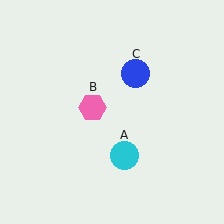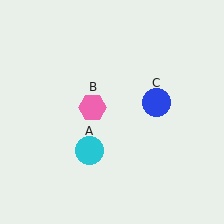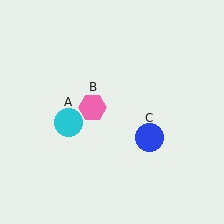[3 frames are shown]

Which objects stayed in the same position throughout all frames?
Pink hexagon (object B) remained stationary.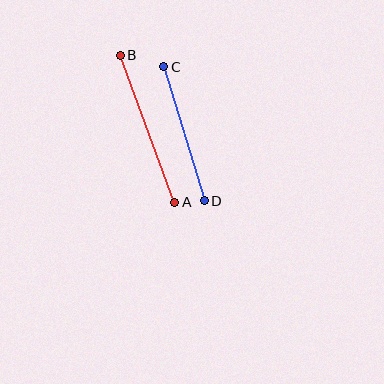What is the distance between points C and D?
The distance is approximately 140 pixels.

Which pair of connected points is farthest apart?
Points A and B are farthest apart.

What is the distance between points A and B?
The distance is approximately 157 pixels.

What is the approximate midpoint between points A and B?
The midpoint is at approximately (148, 129) pixels.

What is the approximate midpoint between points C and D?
The midpoint is at approximately (184, 134) pixels.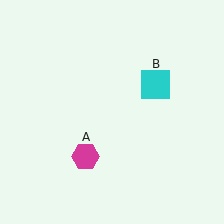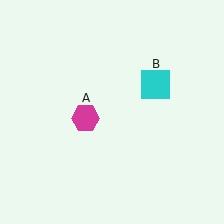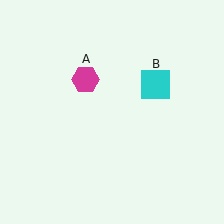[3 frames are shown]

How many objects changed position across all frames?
1 object changed position: magenta hexagon (object A).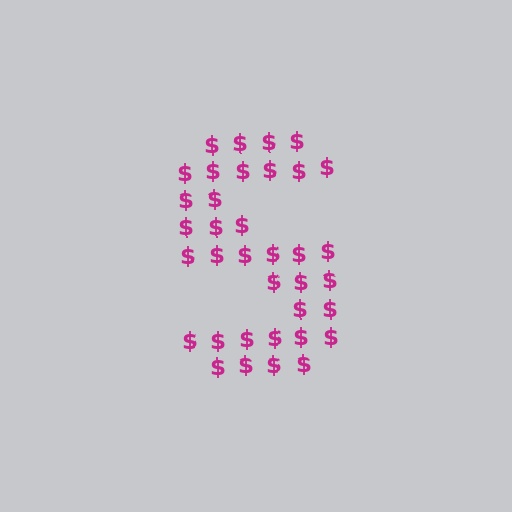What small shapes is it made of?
It is made of small dollar signs.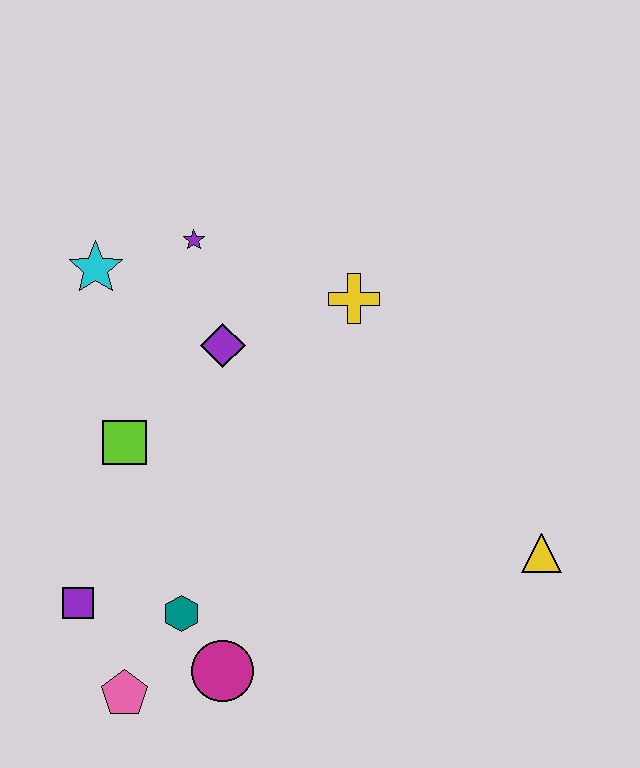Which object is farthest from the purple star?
The yellow triangle is farthest from the purple star.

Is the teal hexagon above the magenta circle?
Yes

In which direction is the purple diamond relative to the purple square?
The purple diamond is above the purple square.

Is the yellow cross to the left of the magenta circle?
No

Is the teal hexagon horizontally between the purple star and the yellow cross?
No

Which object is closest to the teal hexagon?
The magenta circle is closest to the teal hexagon.